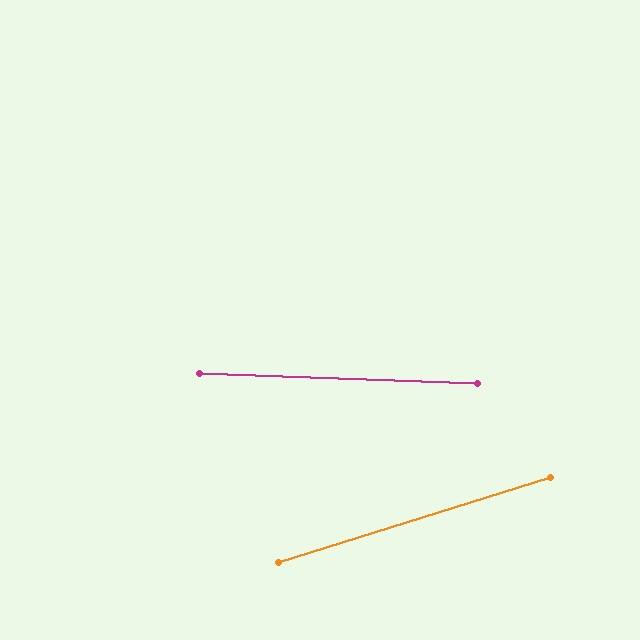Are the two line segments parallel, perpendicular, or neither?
Neither parallel nor perpendicular — they differ by about 19°.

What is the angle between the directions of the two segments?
Approximately 19 degrees.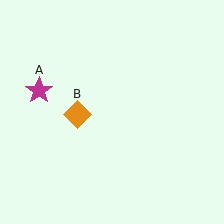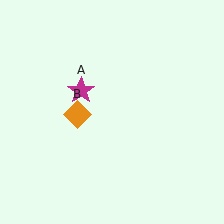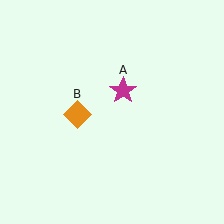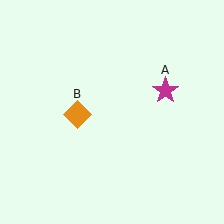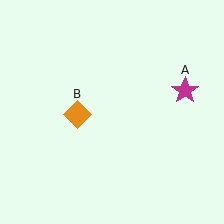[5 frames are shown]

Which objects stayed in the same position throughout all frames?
Orange diamond (object B) remained stationary.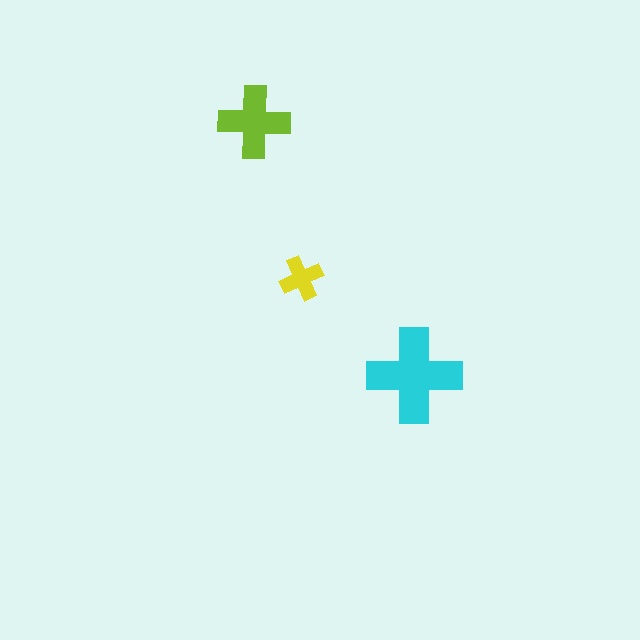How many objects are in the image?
There are 3 objects in the image.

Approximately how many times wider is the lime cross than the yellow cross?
About 1.5 times wider.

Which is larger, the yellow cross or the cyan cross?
The cyan one.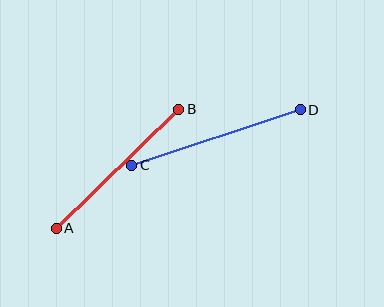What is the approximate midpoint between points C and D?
The midpoint is at approximately (216, 137) pixels.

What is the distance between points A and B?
The distance is approximately 170 pixels.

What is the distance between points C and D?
The distance is approximately 177 pixels.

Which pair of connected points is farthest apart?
Points C and D are farthest apart.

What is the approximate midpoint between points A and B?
The midpoint is at approximately (118, 169) pixels.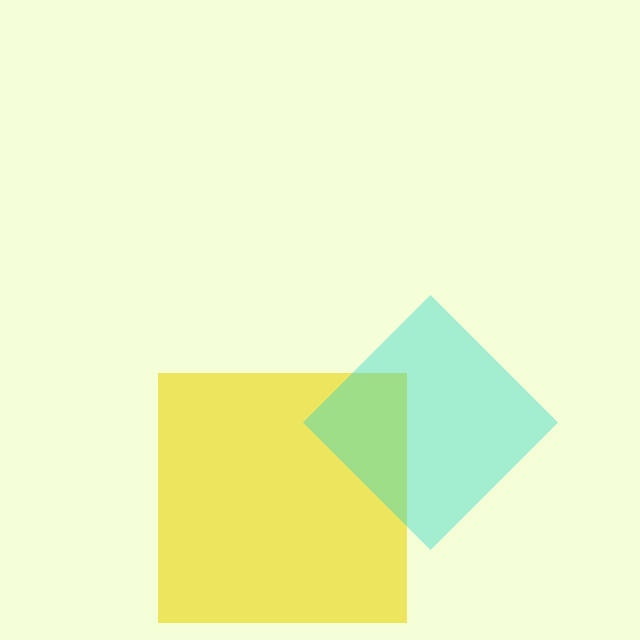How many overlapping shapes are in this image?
There are 2 overlapping shapes in the image.